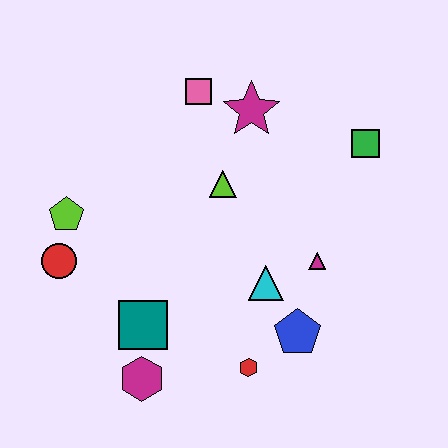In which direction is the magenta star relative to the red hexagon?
The magenta star is above the red hexagon.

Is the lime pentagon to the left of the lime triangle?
Yes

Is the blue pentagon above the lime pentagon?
No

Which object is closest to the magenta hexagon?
The teal square is closest to the magenta hexagon.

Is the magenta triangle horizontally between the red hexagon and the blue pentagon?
No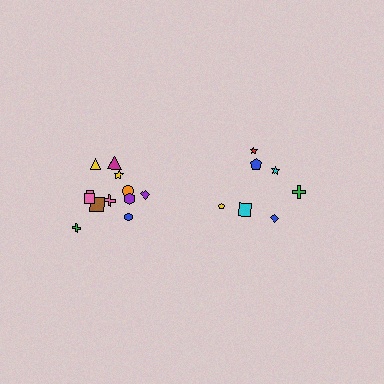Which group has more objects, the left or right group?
The left group.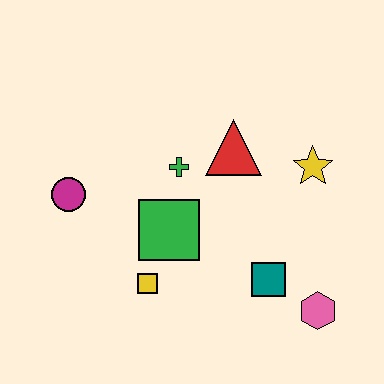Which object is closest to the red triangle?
The green cross is closest to the red triangle.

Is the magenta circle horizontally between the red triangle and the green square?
No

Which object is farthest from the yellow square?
The yellow star is farthest from the yellow square.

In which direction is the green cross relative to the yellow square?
The green cross is above the yellow square.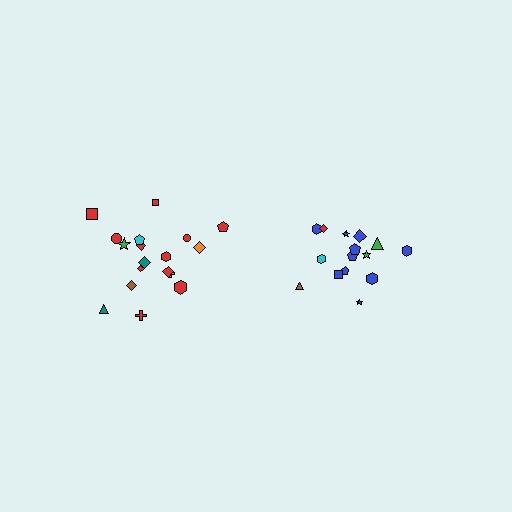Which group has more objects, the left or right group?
The left group.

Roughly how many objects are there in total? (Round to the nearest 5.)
Roughly 35 objects in total.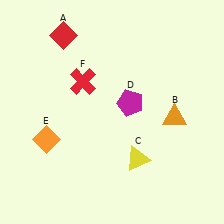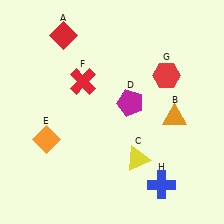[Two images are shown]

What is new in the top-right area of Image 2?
A red hexagon (G) was added in the top-right area of Image 2.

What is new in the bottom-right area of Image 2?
A blue cross (H) was added in the bottom-right area of Image 2.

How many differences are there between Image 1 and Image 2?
There are 2 differences between the two images.